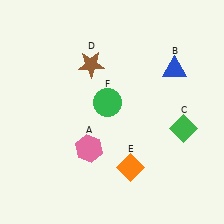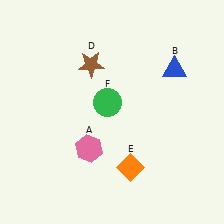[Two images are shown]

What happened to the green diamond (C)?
The green diamond (C) was removed in Image 2. It was in the bottom-right area of Image 1.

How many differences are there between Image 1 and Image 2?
There is 1 difference between the two images.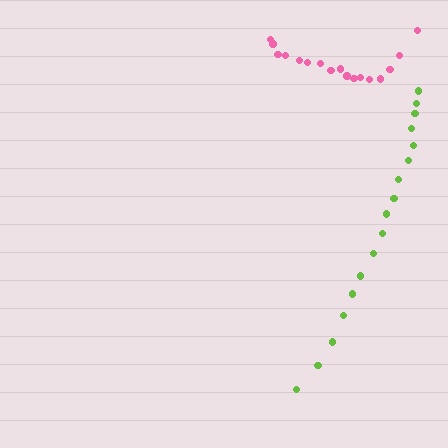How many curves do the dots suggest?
There are 2 distinct paths.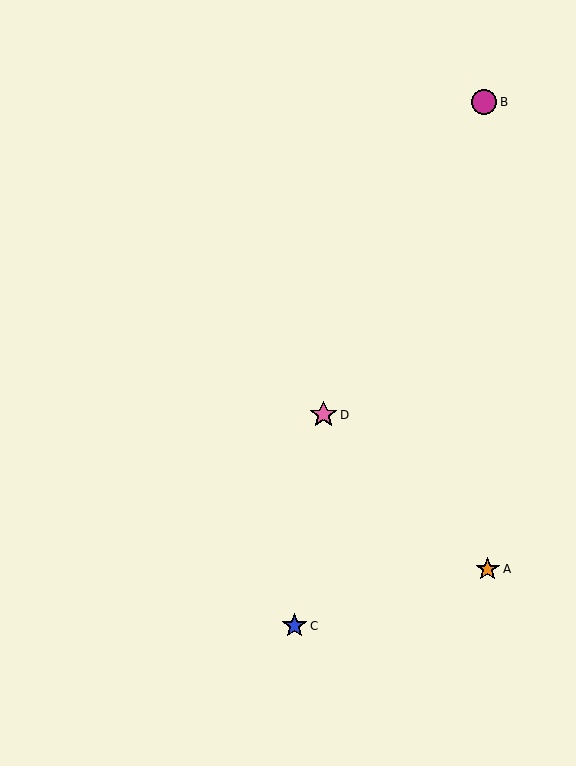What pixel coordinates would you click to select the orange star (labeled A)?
Click at (488, 569) to select the orange star A.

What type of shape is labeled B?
Shape B is a magenta circle.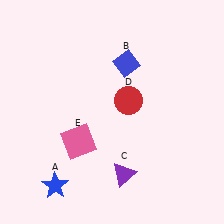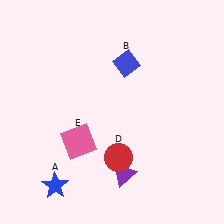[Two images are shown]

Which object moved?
The red circle (D) moved down.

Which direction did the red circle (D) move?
The red circle (D) moved down.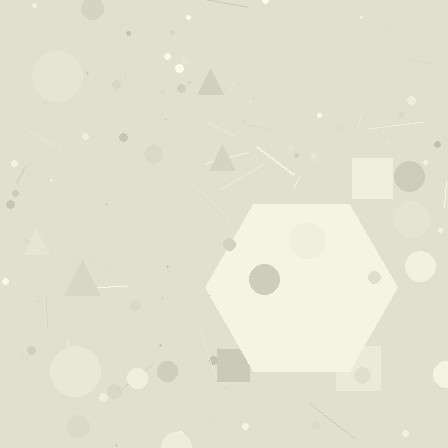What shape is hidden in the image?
A hexagon is hidden in the image.